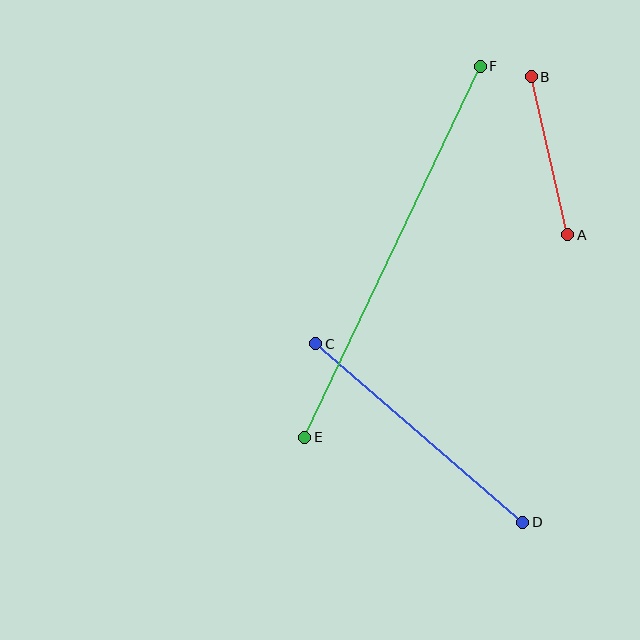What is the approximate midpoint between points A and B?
The midpoint is at approximately (549, 156) pixels.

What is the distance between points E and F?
The distance is approximately 410 pixels.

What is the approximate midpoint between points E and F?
The midpoint is at approximately (393, 252) pixels.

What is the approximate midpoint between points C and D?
The midpoint is at approximately (419, 433) pixels.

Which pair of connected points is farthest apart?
Points E and F are farthest apart.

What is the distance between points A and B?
The distance is approximately 162 pixels.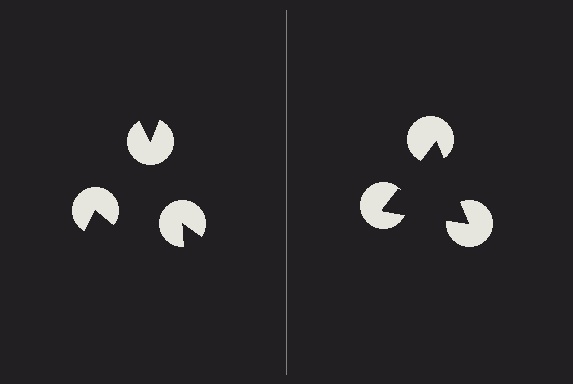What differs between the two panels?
The pac-man discs are positioned identically on both sides; only the wedge orientations differ. On the right they align to a triangle; on the left they are misaligned.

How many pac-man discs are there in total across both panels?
6 — 3 on each side.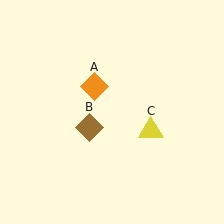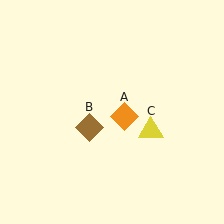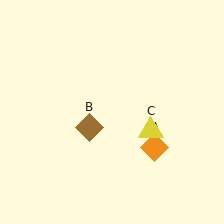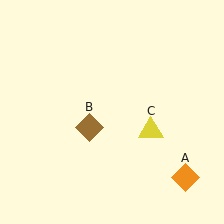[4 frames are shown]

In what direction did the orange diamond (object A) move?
The orange diamond (object A) moved down and to the right.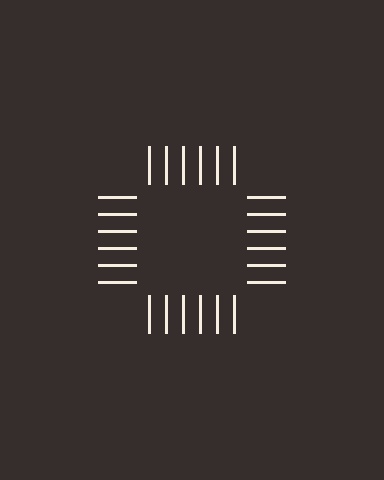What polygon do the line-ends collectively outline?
An illusory square — the line segments terminate on its edges but no continuous stroke is drawn.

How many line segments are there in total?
24 — 6 along each of the 4 edges.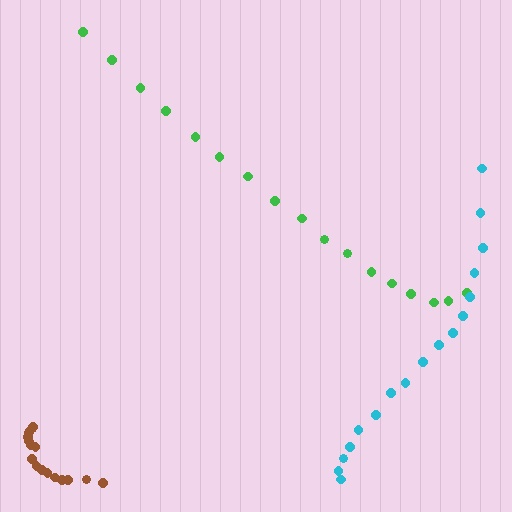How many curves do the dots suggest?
There are 3 distinct paths.